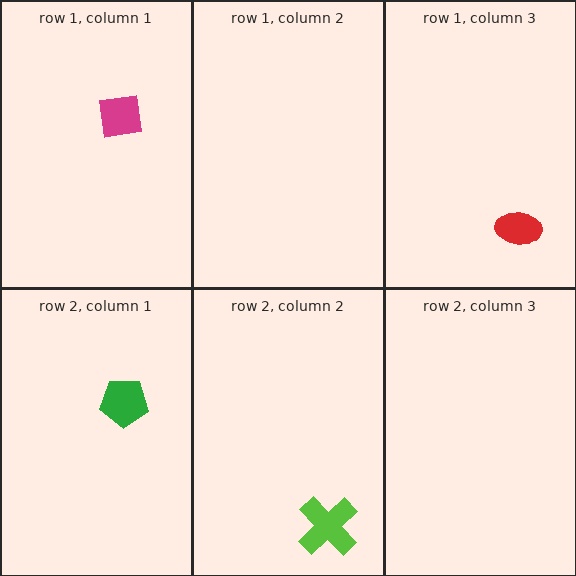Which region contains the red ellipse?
The row 1, column 3 region.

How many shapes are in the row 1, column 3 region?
1.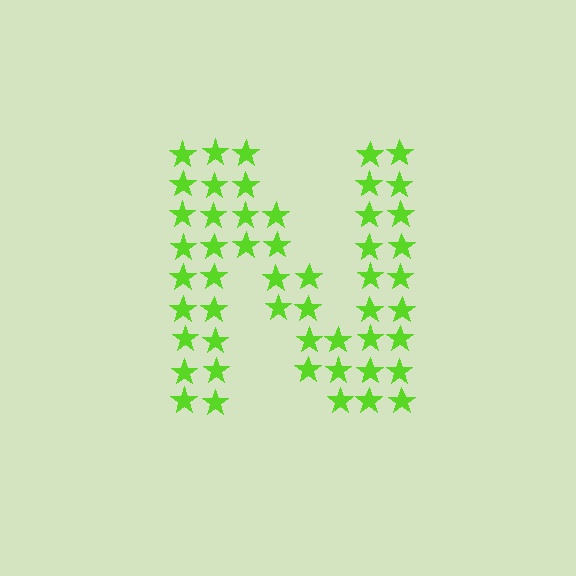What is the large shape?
The large shape is the letter N.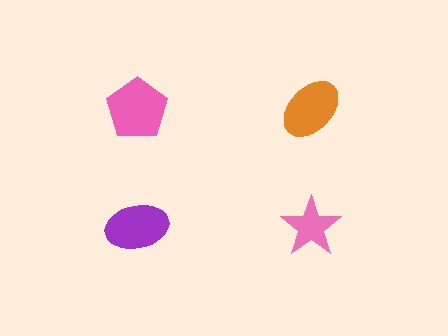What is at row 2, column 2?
A pink star.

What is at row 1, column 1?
A pink pentagon.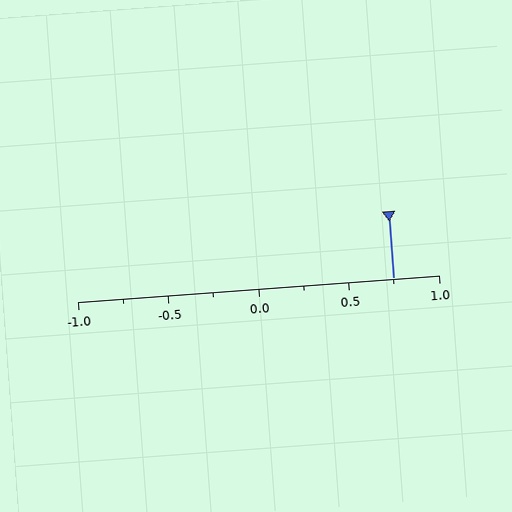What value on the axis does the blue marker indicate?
The marker indicates approximately 0.75.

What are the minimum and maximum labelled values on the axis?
The axis runs from -1.0 to 1.0.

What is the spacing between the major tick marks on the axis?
The major ticks are spaced 0.5 apart.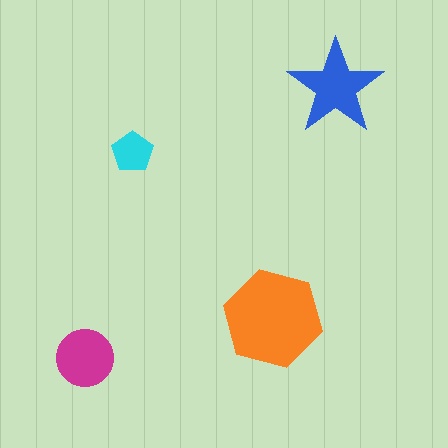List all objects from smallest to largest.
The cyan pentagon, the magenta circle, the blue star, the orange hexagon.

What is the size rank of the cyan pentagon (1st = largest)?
4th.